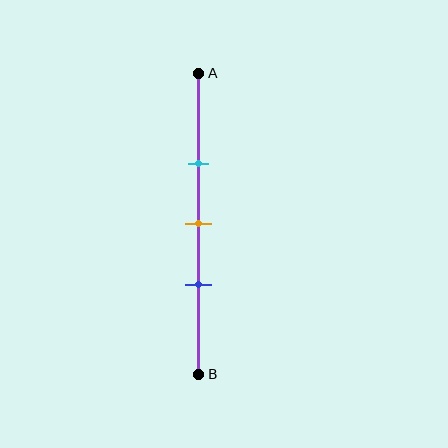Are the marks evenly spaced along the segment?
Yes, the marks are approximately evenly spaced.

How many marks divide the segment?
There are 3 marks dividing the segment.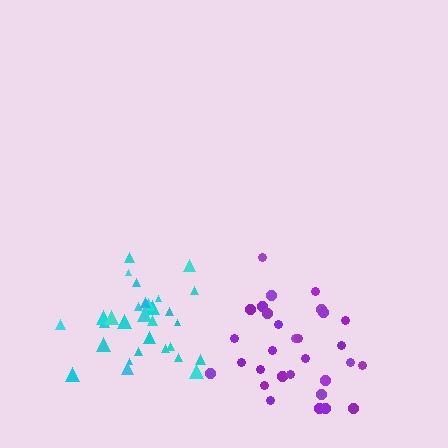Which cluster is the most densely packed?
Cyan.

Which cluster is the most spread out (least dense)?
Purple.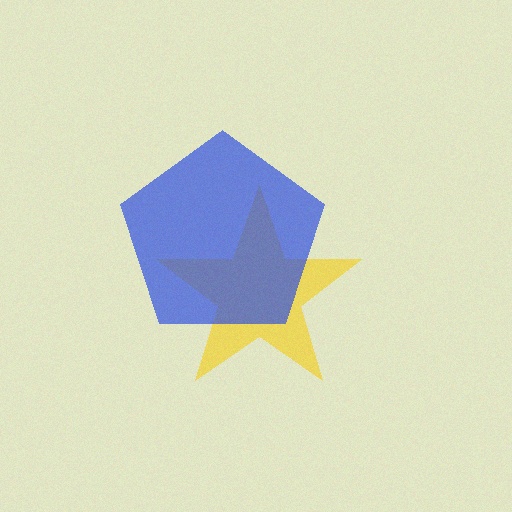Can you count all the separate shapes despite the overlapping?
Yes, there are 2 separate shapes.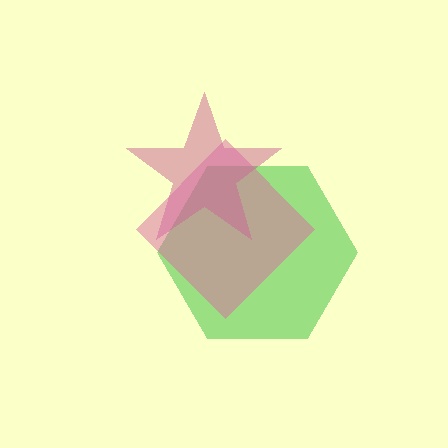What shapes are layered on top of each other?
The layered shapes are: a green hexagon, a magenta star, a pink diamond.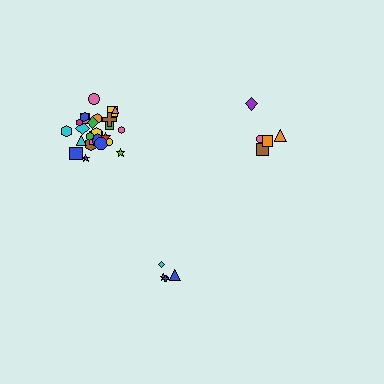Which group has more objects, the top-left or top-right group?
The top-left group.